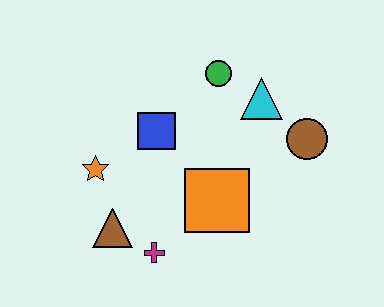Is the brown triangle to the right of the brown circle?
No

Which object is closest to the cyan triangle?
The green circle is closest to the cyan triangle.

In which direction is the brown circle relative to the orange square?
The brown circle is to the right of the orange square.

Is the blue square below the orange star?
No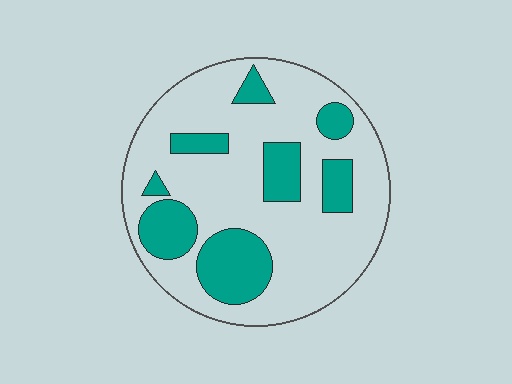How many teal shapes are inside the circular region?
8.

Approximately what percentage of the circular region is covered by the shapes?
Approximately 25%.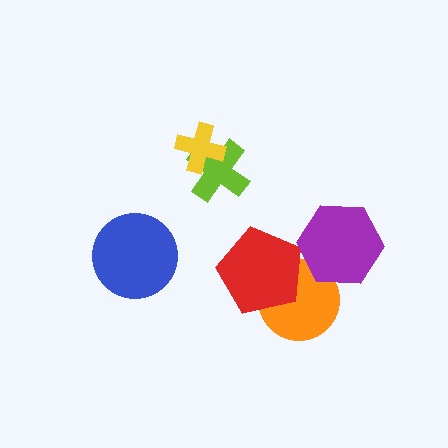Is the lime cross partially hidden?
Yes, it is partially covered by another shape.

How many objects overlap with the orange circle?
2 objects overlap with the orange circle.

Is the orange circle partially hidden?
Yes, it is partially covered by another shape.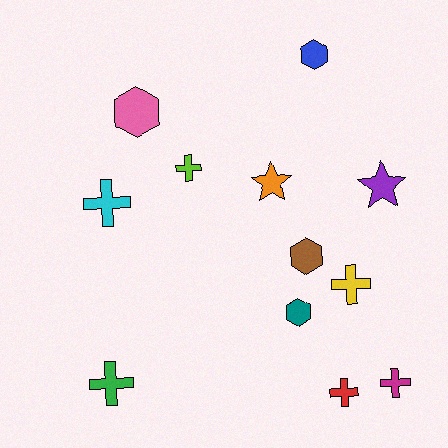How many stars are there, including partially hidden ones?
There are 2 stars.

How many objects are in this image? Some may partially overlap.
There are 12 objects.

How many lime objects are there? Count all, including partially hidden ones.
There is 1 lime object.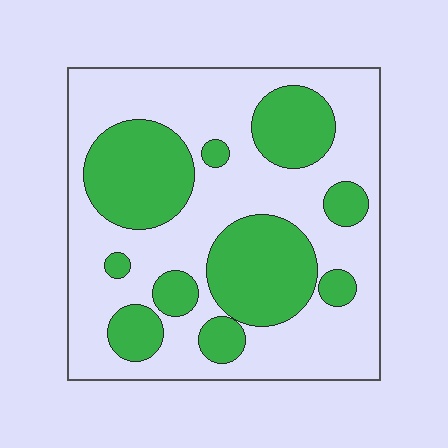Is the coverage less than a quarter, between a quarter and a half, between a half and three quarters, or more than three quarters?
Between a quarter and a half.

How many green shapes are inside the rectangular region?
10.